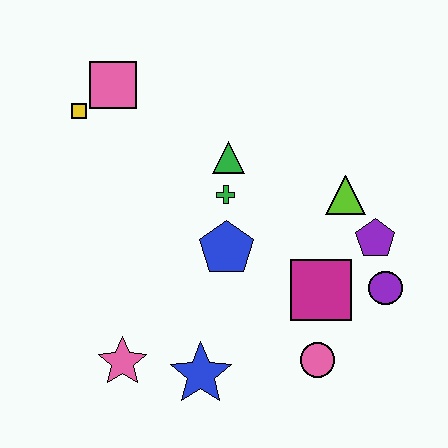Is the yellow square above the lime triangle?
Yes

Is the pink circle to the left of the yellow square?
No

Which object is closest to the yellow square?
The pink square is closest to the yellow square.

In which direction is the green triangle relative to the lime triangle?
The green triangle is to the left of the lime triangle.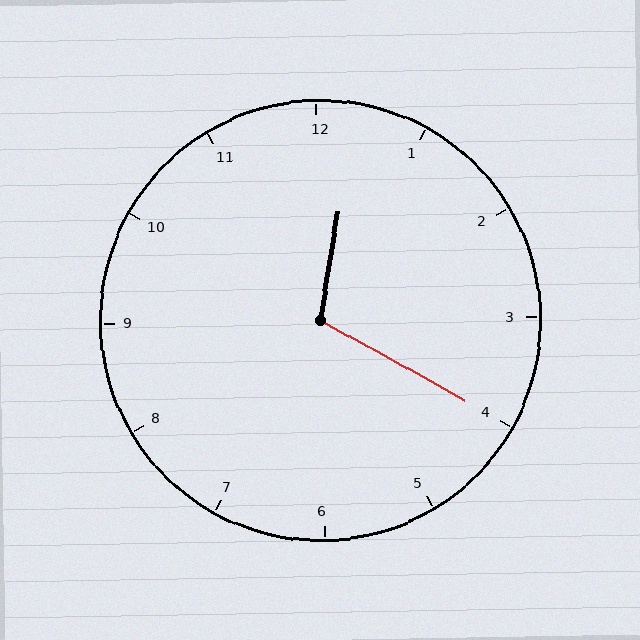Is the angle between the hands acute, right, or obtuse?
It is obtuse.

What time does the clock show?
12:20.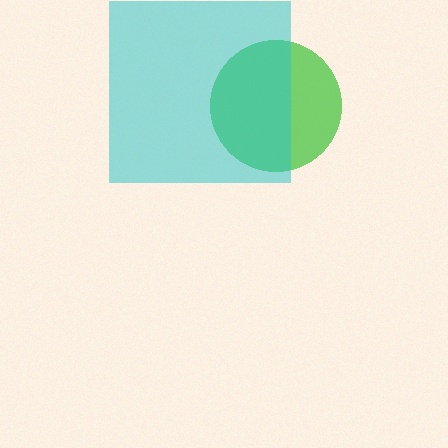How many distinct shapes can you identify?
There are 2 distinct shapes: a green circle, a cyan square.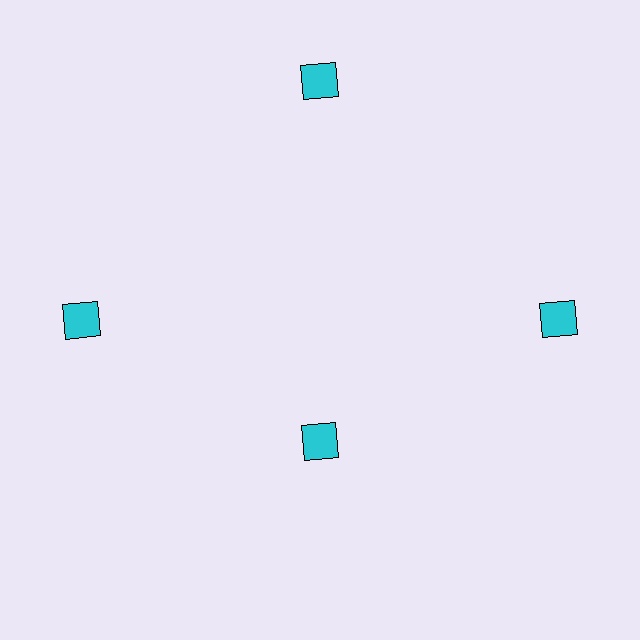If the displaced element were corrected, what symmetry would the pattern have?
It would have 4-fold rotational symmetry — the pattern would map onto itself every 90 degrees.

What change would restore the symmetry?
The symmetry would be restored by moving it outward, back onto the ring so that all 4 diamonds sit at equal angles and equal distance from the center.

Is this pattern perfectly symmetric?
No. The 4 cyan diamonds are arranged in a ring, but one element near the 6 o'clock position is pulled inward toward the center, breaking the 4-fold rotational symmetry.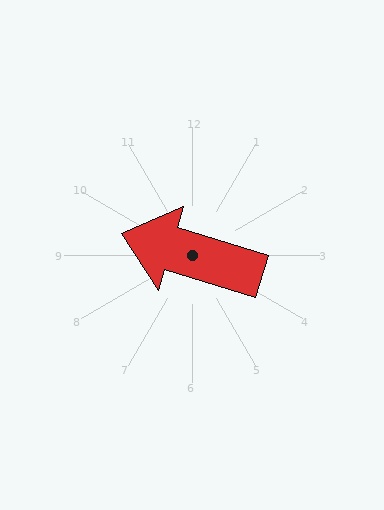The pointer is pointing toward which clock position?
Roughly 10 o'clock.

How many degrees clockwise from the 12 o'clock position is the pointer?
Approximately 287 degrees.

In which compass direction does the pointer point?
West.